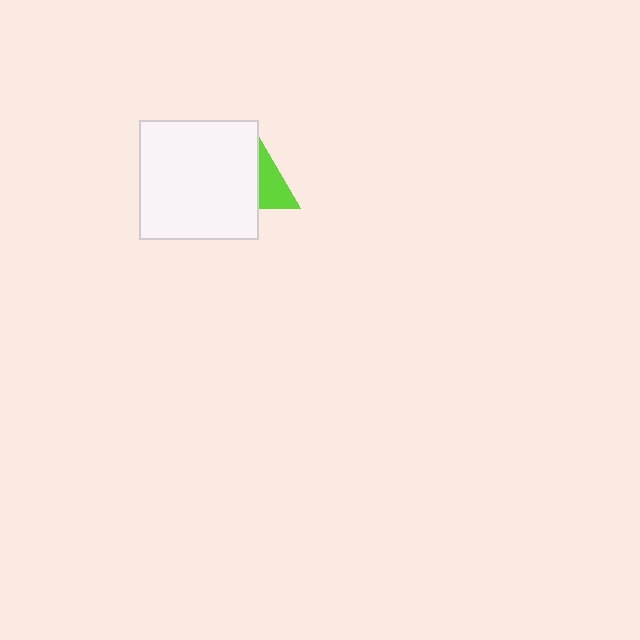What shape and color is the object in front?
The object in front is a white square.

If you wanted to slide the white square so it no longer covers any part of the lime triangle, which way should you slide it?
Slide it left — that is the most direct way to separate the two shapes.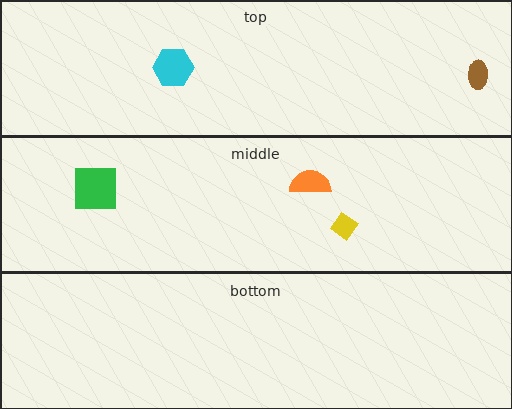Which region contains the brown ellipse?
The top region.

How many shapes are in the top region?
2.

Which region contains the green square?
The middle region.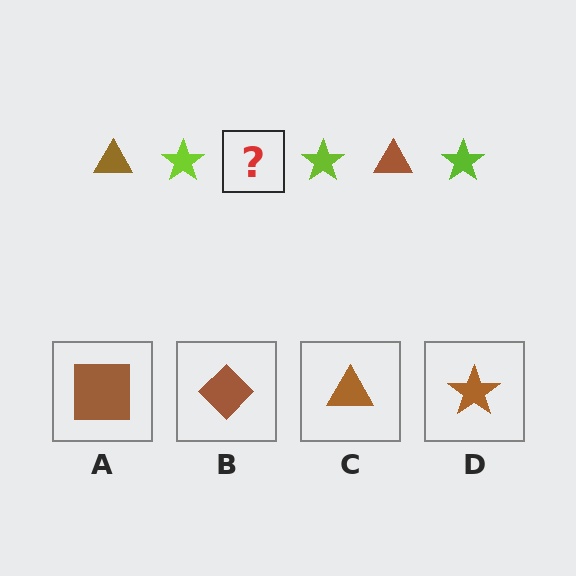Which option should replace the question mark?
Option C.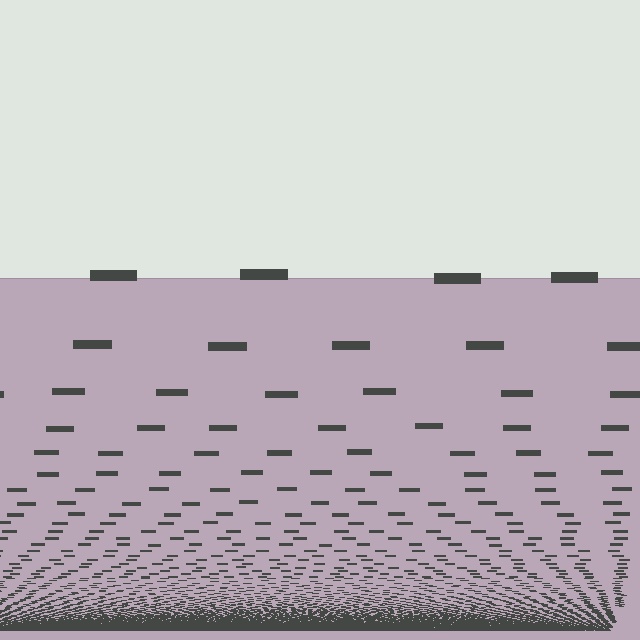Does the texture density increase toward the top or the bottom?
Density increases toward the bottom.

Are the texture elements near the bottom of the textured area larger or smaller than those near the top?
Smaller. The gradient is inverted — elements near the bottom are smaller and denser.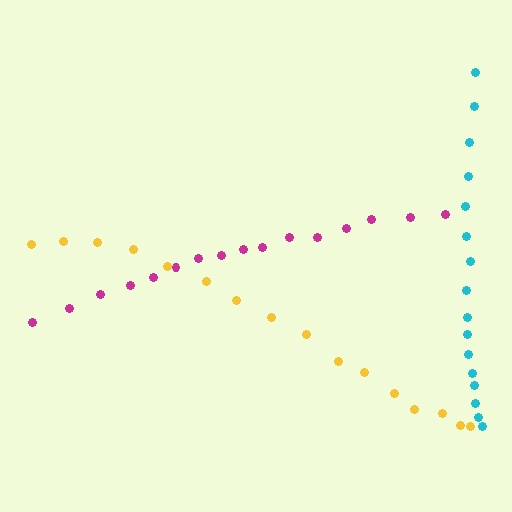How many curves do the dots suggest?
There are 3 distinct paths.